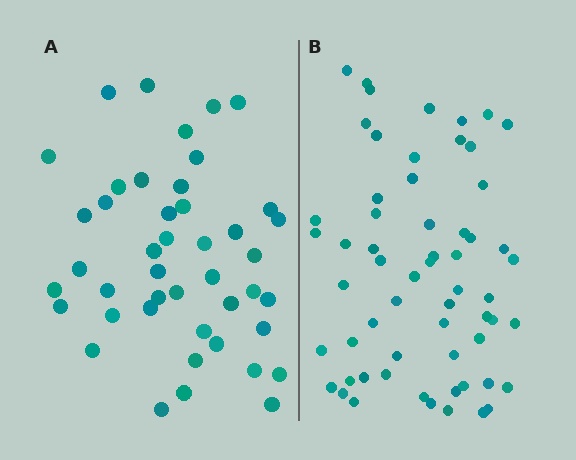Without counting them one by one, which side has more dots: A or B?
Region B (the right region) has more dots.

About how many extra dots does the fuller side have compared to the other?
Region B has approximately 15 more dots than region A.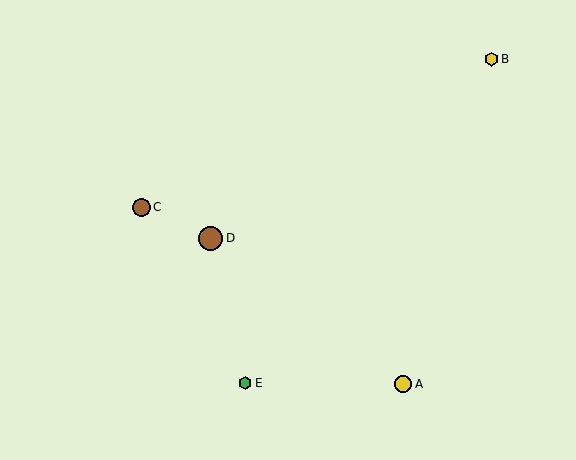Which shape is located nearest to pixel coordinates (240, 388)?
The green hexagon (labeled E) at (245, 383) is nearest to that location.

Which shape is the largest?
The brown circle (labeled D) is the largest.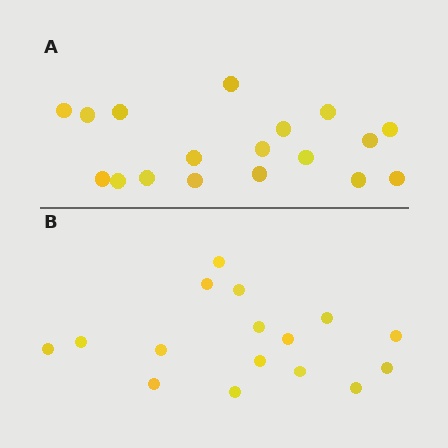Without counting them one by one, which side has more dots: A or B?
Region A (the top region) has more dots.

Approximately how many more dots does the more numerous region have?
Region A has just a few more — roughly 2 or 3 more dots than region B.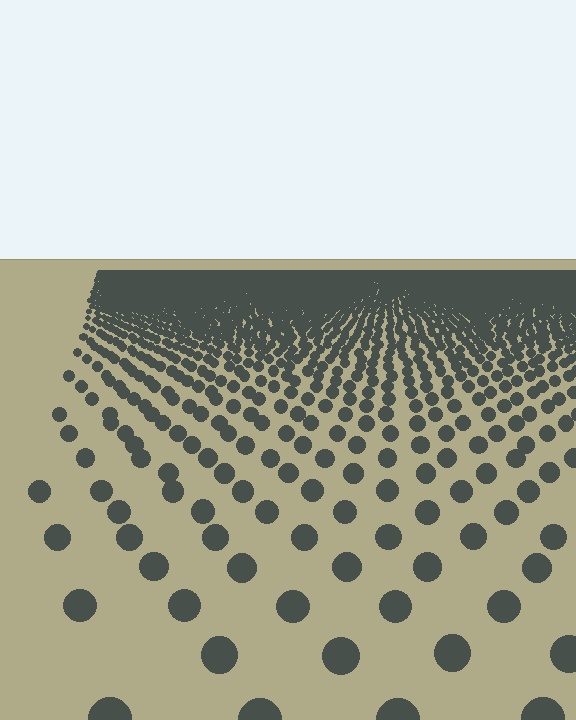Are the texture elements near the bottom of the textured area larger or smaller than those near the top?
Larger. Near the bottom, elements are closer to the viewer and appear at a bigger on-screen size.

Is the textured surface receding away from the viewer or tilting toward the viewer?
The surface is receding away from the viewer. Texture elements get smaller and denser toward the top.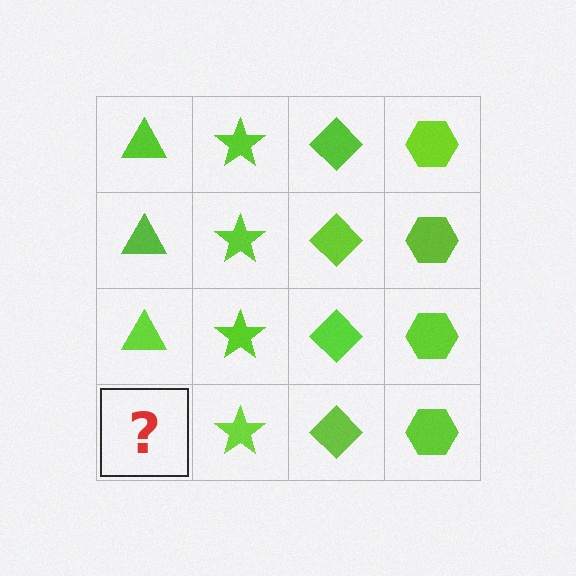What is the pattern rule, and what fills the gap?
The rule is that each column has a consistent shape. The gap should be filled with a lime triangle.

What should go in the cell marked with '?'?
The missing cell should contain a lime triangle.